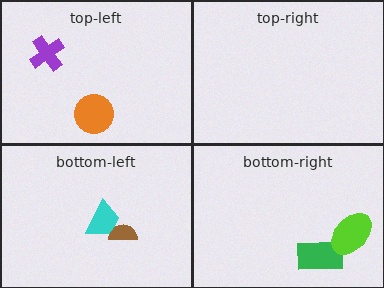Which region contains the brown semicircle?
The bottom-left region.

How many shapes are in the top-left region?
2.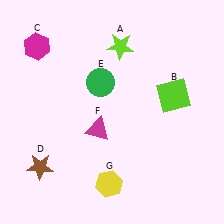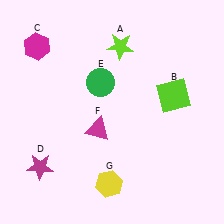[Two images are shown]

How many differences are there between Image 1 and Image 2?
There is 1 difference between the two images.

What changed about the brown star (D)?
In Image 1, D is brown. In Image 2, it changed to magenta.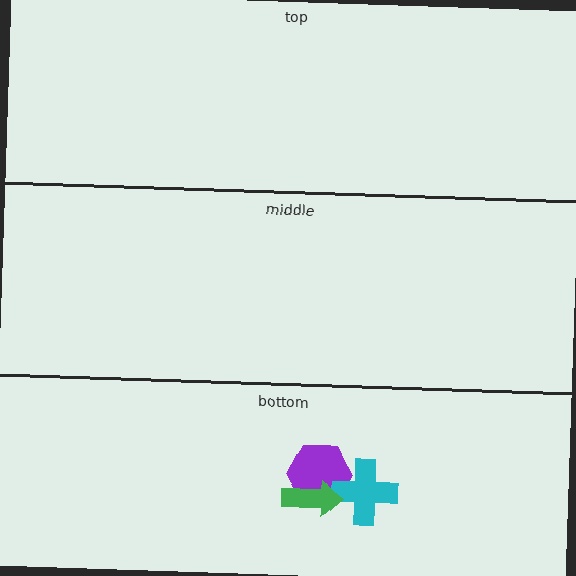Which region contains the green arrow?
The bottom region.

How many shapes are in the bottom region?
3.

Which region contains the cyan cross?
The bottom region.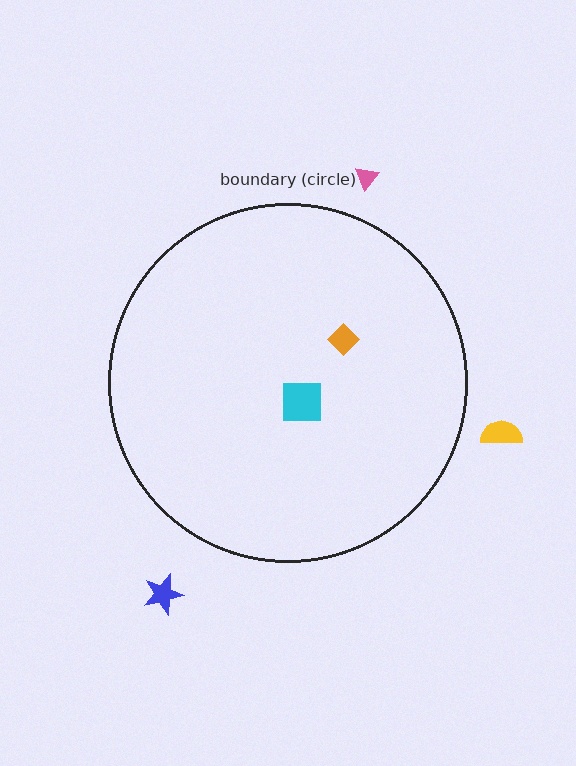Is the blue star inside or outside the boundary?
Outside.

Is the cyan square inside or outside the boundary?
Inside.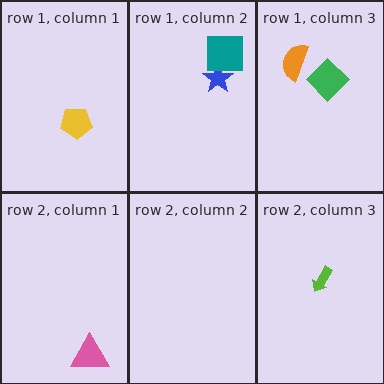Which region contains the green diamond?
The row 1, column 3 region.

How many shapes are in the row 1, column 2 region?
2.